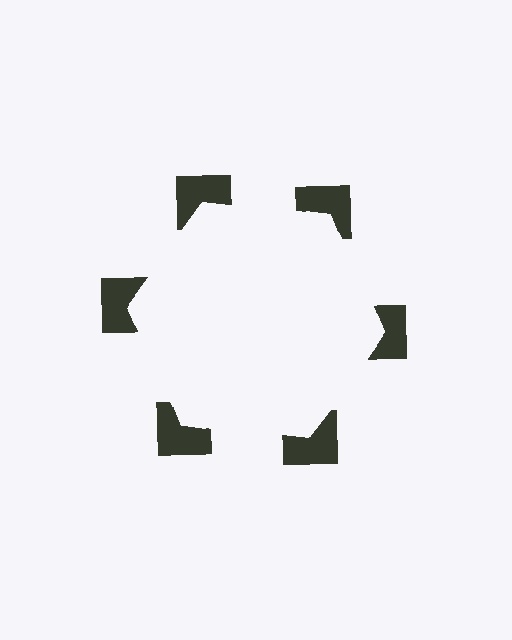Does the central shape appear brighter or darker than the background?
It typically appears slightly brighter than the background, even though no actual brightness change is drawn.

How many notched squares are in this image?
There are 6 — one at each vertex of the illusory hexagon.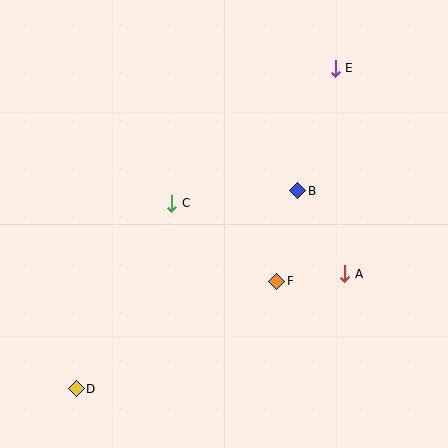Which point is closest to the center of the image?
Point C at (172, 203) is closest to the center.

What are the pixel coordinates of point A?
Point A is at (345, 274).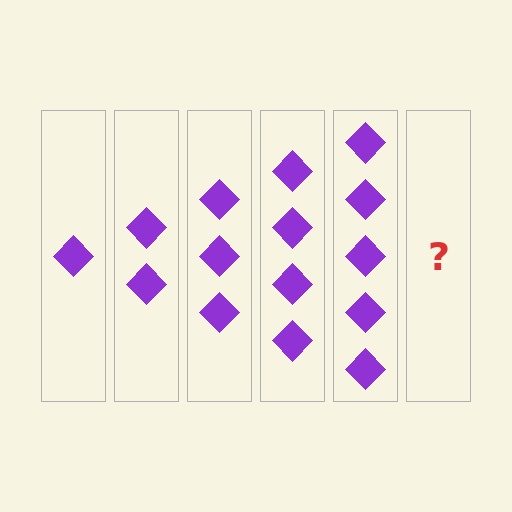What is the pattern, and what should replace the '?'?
The pattern is that each step adds one more diamond. The '?' should be 6 diamonds.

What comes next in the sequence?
The next element should be 6 diamonds.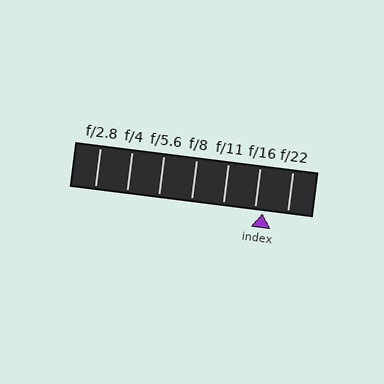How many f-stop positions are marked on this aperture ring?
There are 7 f-stop positions marked.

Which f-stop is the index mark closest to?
The index mark is closest to f/16.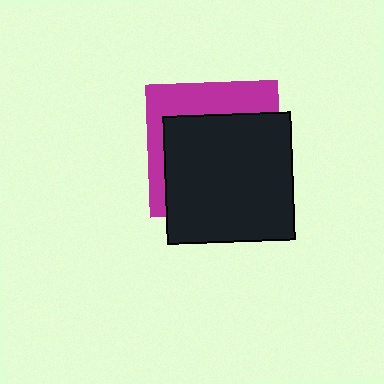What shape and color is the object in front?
The object in front is a black square.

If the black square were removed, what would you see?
You would see the complete magenta square.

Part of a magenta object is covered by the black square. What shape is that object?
It is a square.